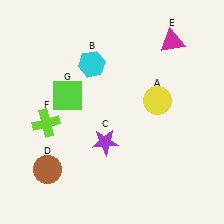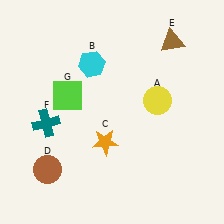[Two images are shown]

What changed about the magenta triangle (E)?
In Image 1, E is magenta. In Image 2, it changed to brown.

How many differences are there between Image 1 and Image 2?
There are 3 differences between the two images.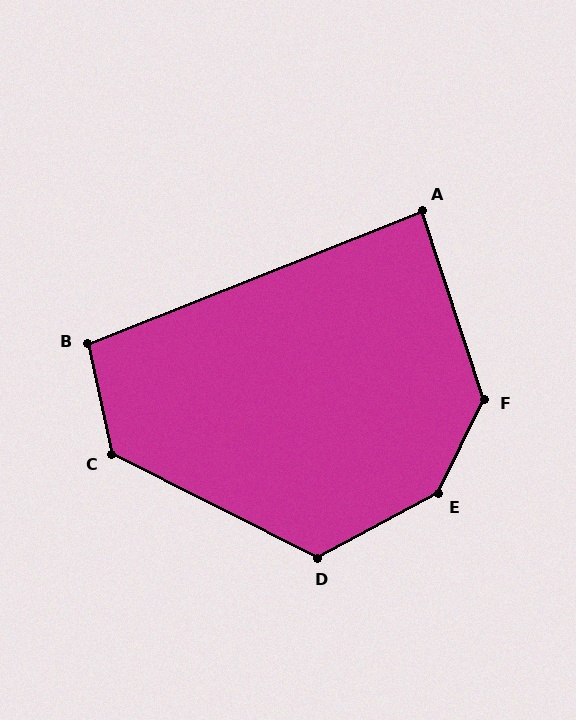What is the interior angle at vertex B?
Approximately 100 degrees (obtuse).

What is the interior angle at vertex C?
Approximately 128 degrees (obtuse).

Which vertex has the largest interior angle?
E, at approximately 145 degrees.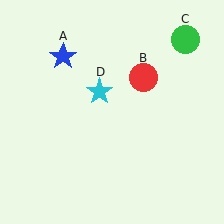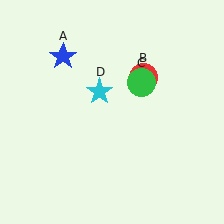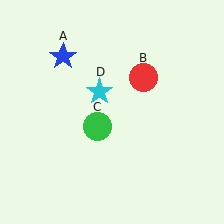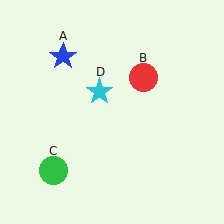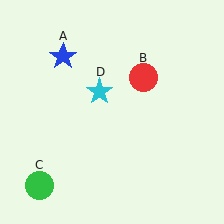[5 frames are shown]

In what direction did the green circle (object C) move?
The green circle (object C) moved down and to the left.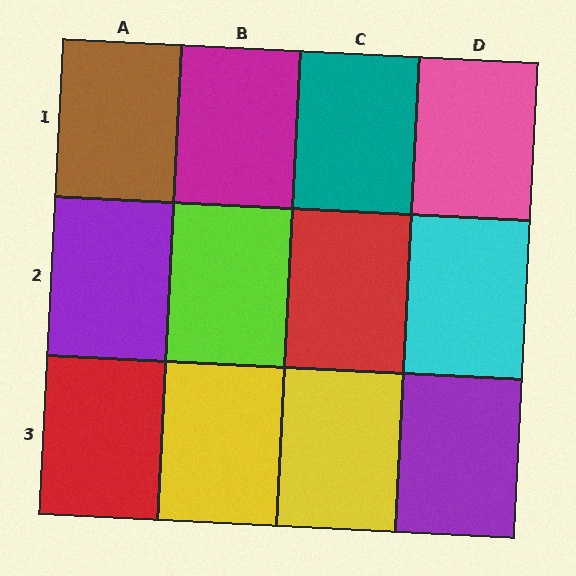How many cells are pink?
1 cell is pink.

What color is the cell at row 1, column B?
Magenta.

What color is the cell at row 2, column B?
Lime.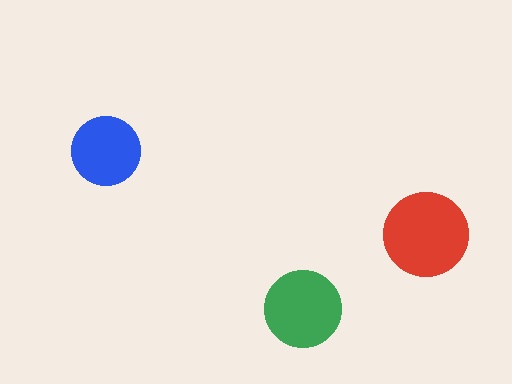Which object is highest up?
The blue circle is topmost.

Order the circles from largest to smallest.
the red one, the green one, the blue one.